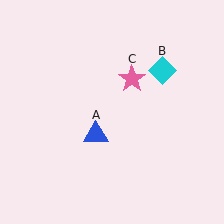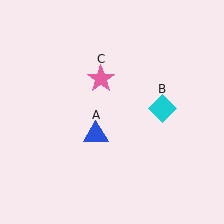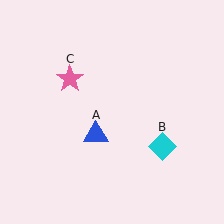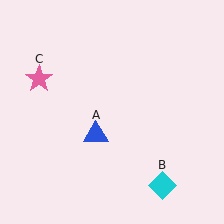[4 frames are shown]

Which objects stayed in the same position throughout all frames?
Blue triangle (object A) remained stationary.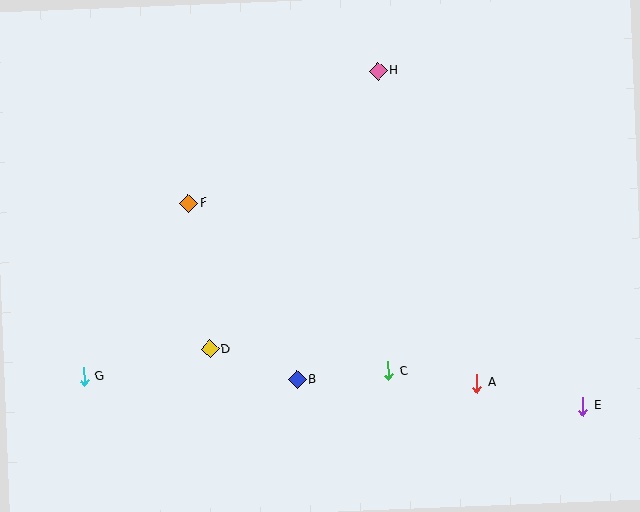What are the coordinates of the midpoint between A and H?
The midpoint between A and H is at (428, 227).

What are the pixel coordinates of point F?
Point F is at (189, 203).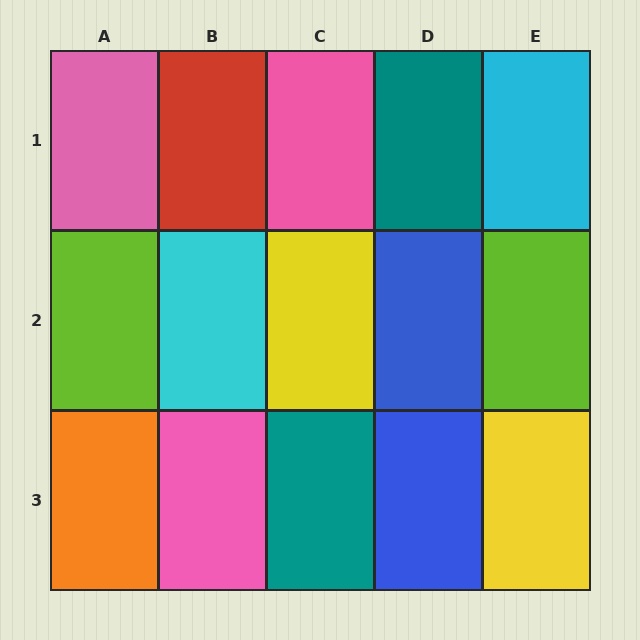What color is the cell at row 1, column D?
Teal.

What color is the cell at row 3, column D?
Blue.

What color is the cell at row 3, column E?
Yellow.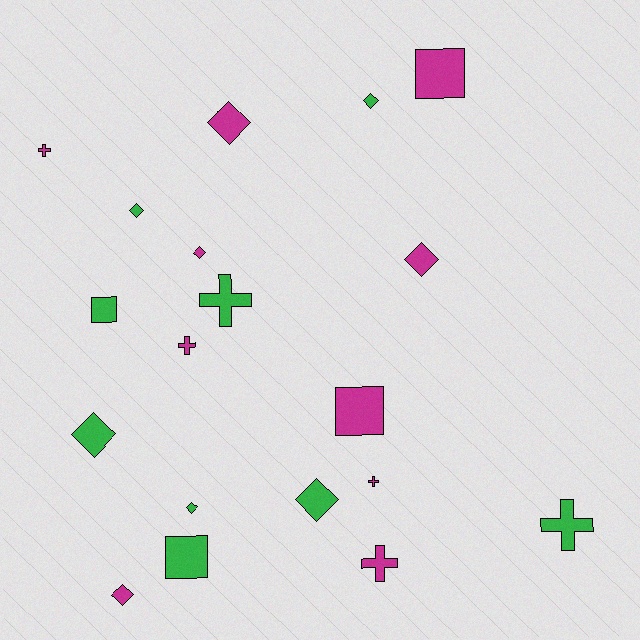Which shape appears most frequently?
Diamond, with 9 objects.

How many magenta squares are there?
There are 2 magenta squares.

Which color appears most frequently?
Magenta, with 10 objects.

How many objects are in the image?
There are 19 objects.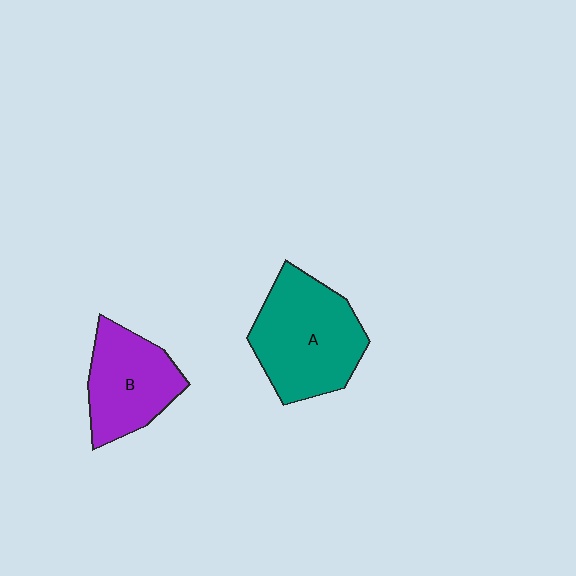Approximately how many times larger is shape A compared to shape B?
Approximately 1.3 times.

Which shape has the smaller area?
Shape B (purple).